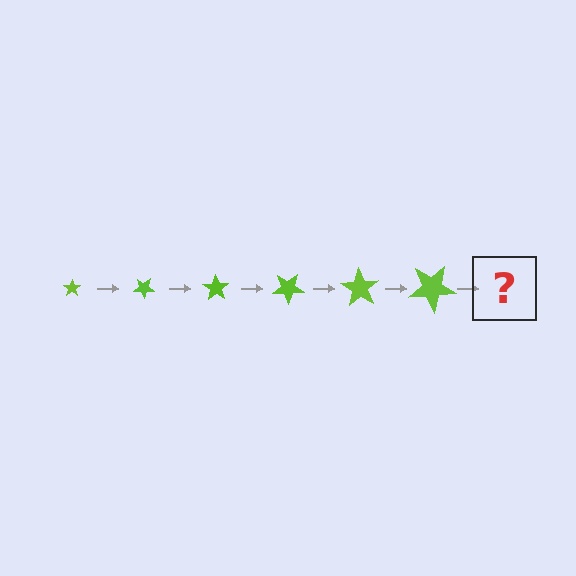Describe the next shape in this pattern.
It should be a star, larger than the previous one and rotated 210 degrees from the start.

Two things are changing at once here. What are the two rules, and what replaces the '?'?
The two rules are that the star grows larger each step and it rotates 35 degrees each step. The '?' should be a star, larger than the previous one and rotated 210 degrees from the start.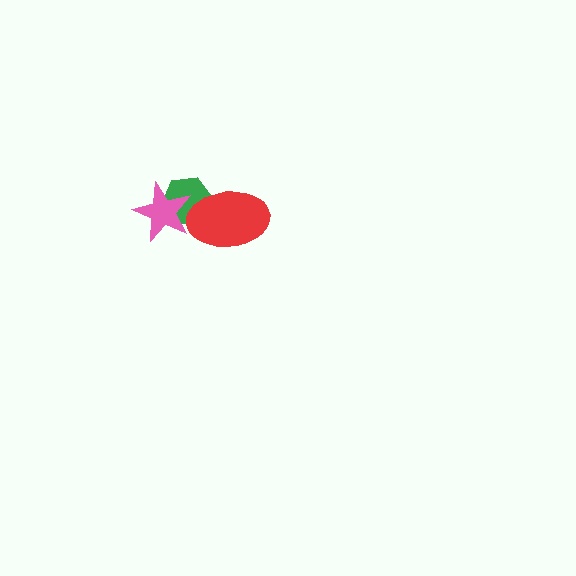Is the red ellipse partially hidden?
Yes, it is partially covered by another shape.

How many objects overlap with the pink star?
2 objects overlap with the pink star.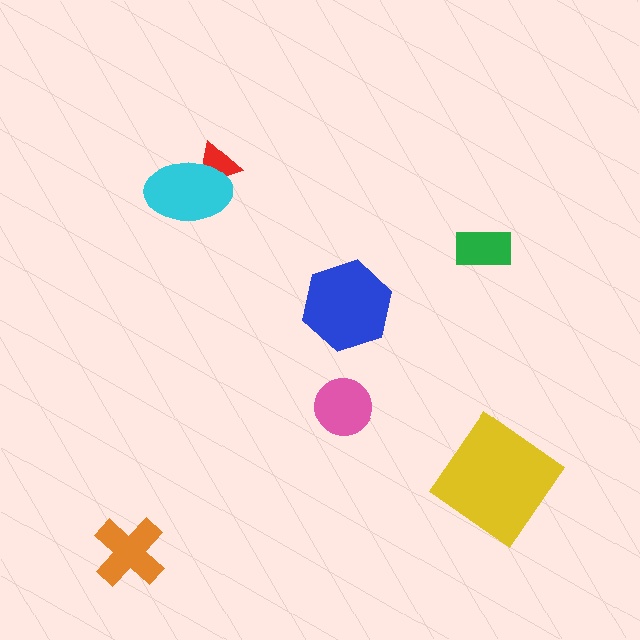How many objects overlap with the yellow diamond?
0 objects overlap with the yellow diamond.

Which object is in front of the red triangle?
The cyan ellipse is in front of the red triangle.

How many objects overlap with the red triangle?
1 object overlaps with the red triangle.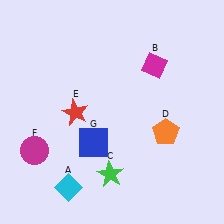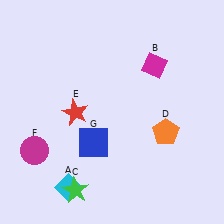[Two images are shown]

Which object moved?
The green star (C) moved left.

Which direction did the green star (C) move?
The green star (C) moved left.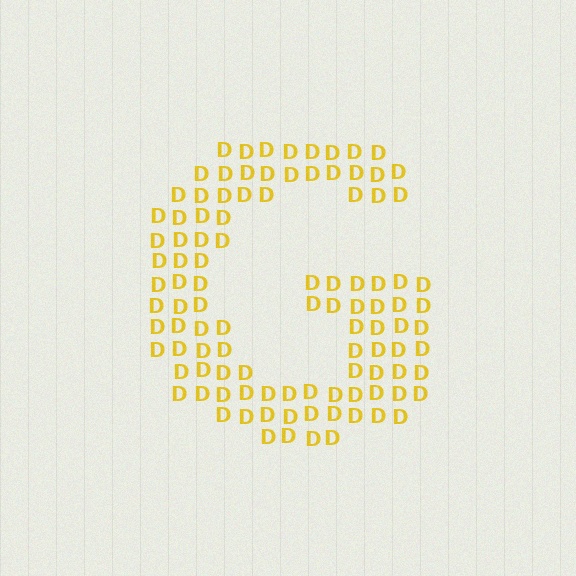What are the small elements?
The small elements are letter D's.